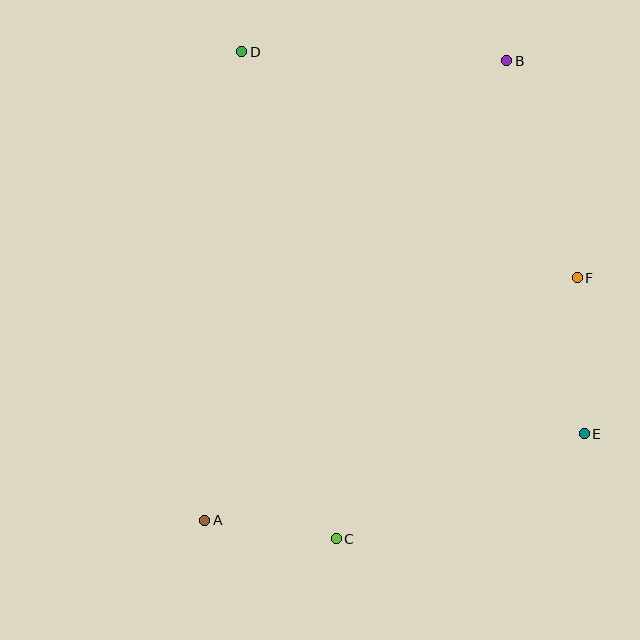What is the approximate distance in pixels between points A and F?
The distance between A and F is approximately 445 pixels.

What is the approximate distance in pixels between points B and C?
The distance between B and C is approximately 507 pixels.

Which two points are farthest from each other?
Points A and B are farthest from each other.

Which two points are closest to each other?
Points A and C are closest to each other.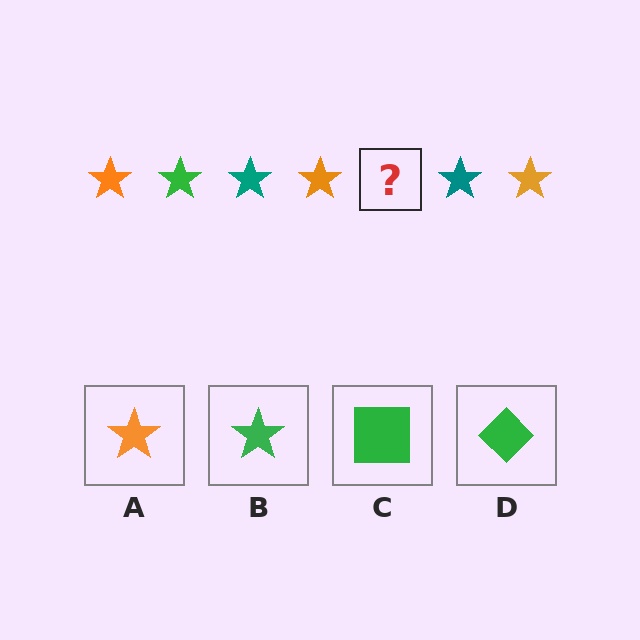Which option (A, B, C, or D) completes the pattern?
B.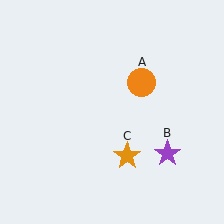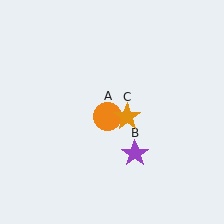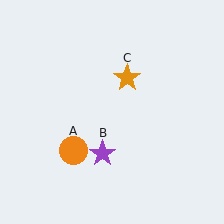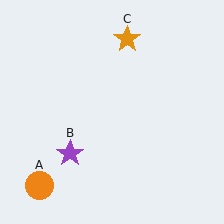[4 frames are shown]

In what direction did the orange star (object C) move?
The orange star (object C) moved up.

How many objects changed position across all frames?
3 objects changed position: orange circle (object A), purple star (object B), orange star (object C).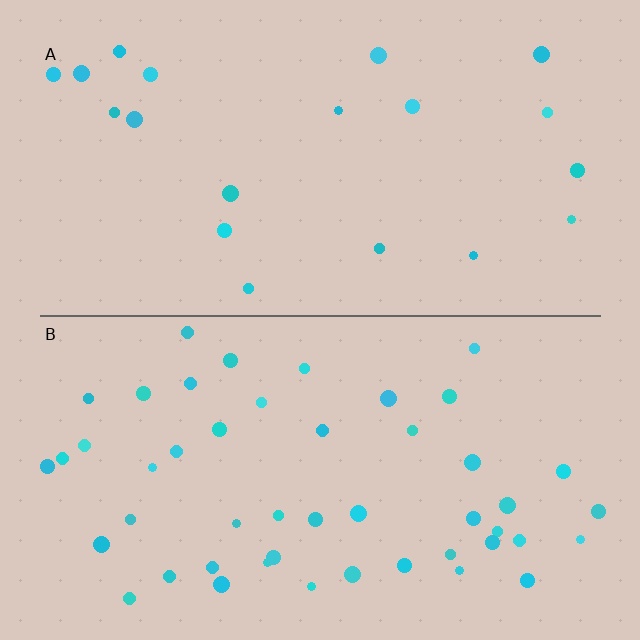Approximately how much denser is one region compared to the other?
Approximately 2.4× — region B over region A.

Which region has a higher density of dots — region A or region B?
B (the bottom).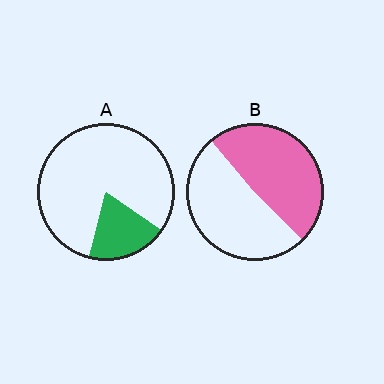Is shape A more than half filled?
No.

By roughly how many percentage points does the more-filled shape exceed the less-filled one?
By roughly 30 percentage points (B over A).